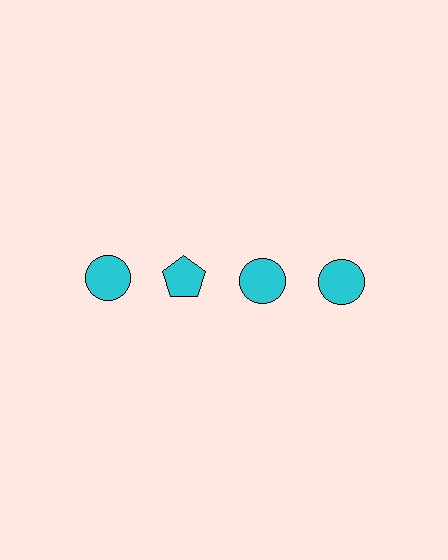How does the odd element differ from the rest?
It has a different shape: pentagon instead of circle.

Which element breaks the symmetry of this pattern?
The cyan pentagon in the top row, second from left column breaks the symmetry. All other shapes are cyan circles.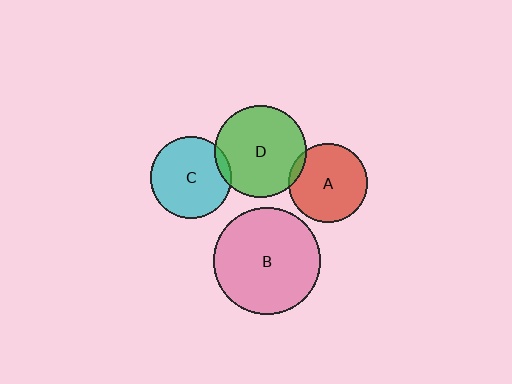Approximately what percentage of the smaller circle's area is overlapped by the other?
Approximately 5%.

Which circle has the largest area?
Circle B (pink).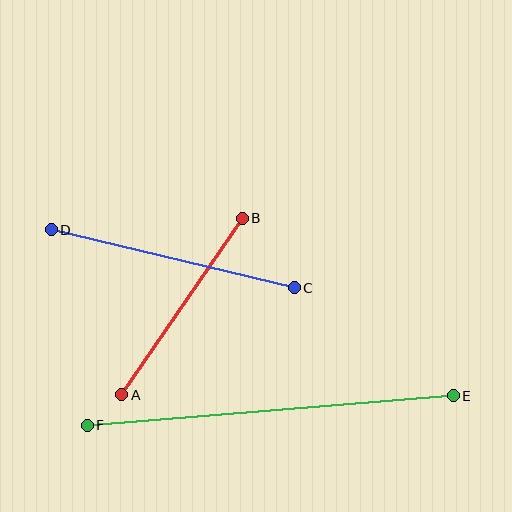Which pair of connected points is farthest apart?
Points E and F are farthest apart.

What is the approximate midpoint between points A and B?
The midpoint is at approximately (182, 307) pixels.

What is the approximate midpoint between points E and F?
The midpoint is at approximately (270, 411) pixels.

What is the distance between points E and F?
The distance is approximately 367 pixels.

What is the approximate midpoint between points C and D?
The midpoint is at approximately (173, 259) pixels.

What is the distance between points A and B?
The distance is approximately 214 pixels.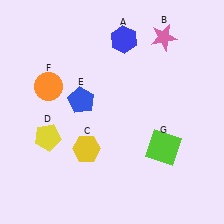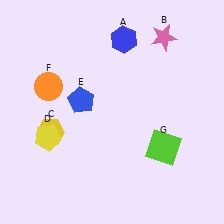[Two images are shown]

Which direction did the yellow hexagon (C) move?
The yellow hexagon (C) moved left.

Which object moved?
The yellow hexagon (C) moved left.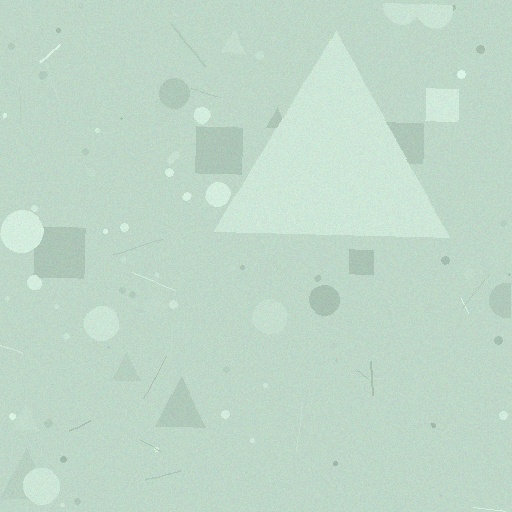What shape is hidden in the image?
A triangle is hidden in the image.